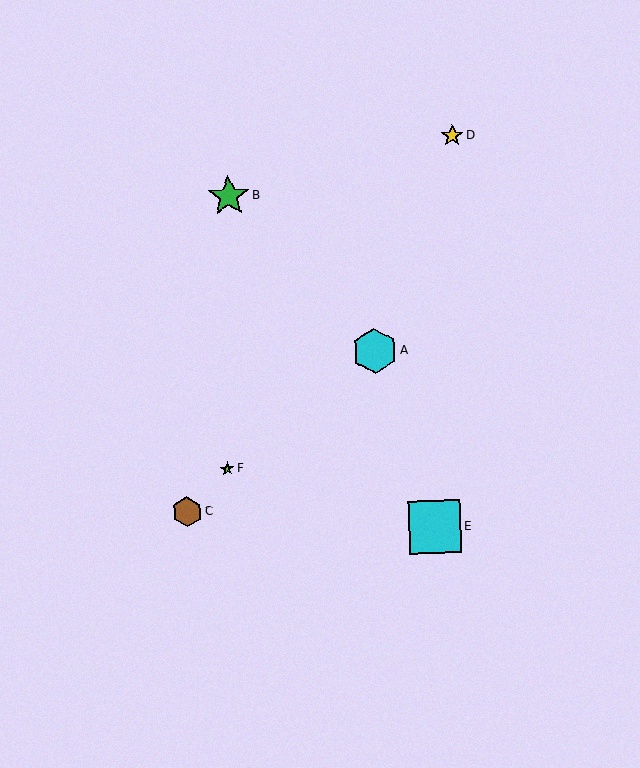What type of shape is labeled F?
Shape F is a lime star.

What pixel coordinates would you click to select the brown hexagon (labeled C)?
Click at (187, 512) to select the brown hexagon C.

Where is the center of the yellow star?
The center of the yellow star is at (452, 136).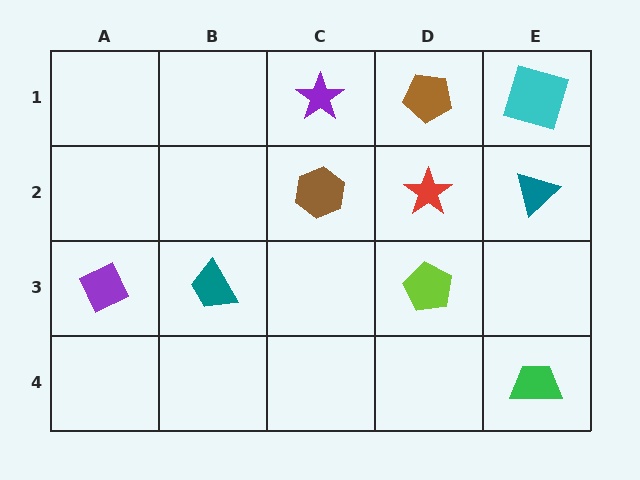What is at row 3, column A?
A purple diamond.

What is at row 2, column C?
A brown hexagon.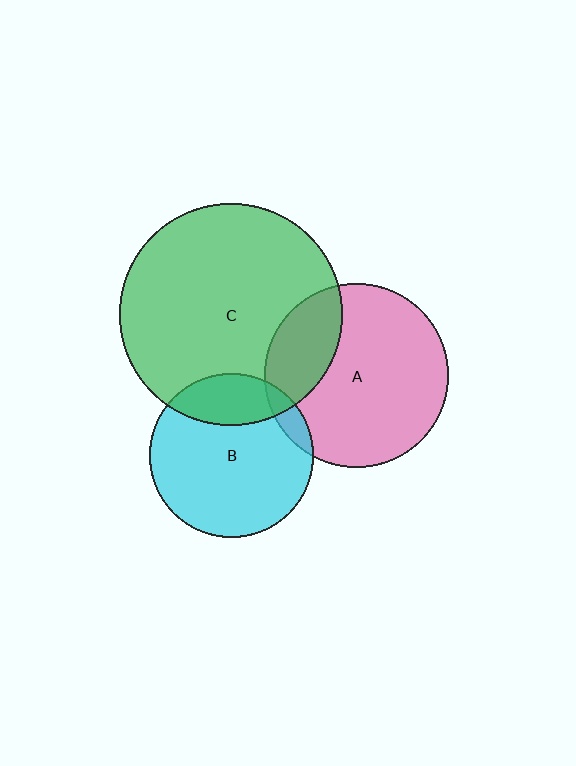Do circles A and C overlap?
Yes.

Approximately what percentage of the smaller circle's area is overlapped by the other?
Approximately 25%.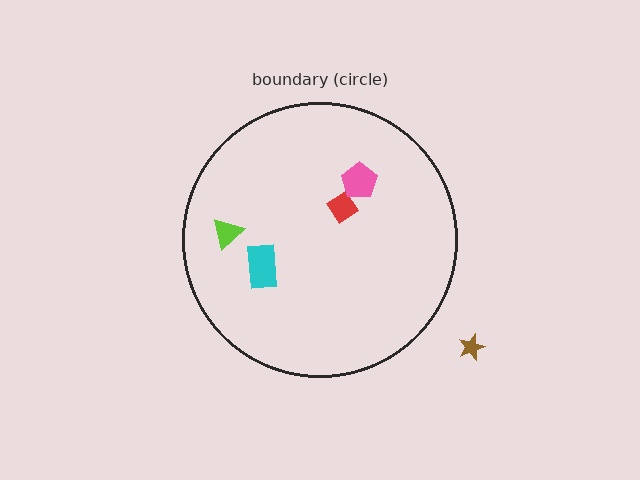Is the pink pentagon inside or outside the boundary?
Inside.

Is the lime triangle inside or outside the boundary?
Inside.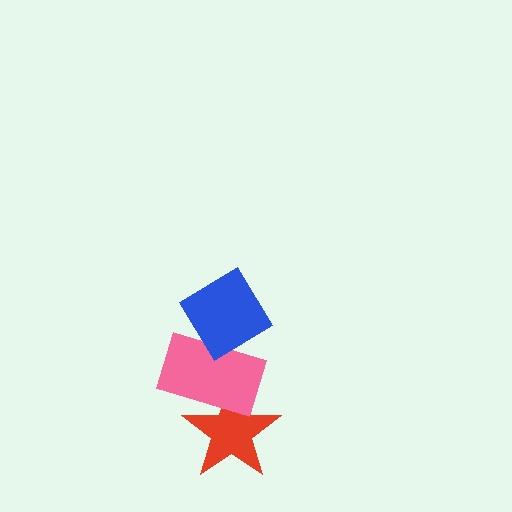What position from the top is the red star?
The red star is 3rd from the top.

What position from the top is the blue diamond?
The blue diamond is 1st from the top.